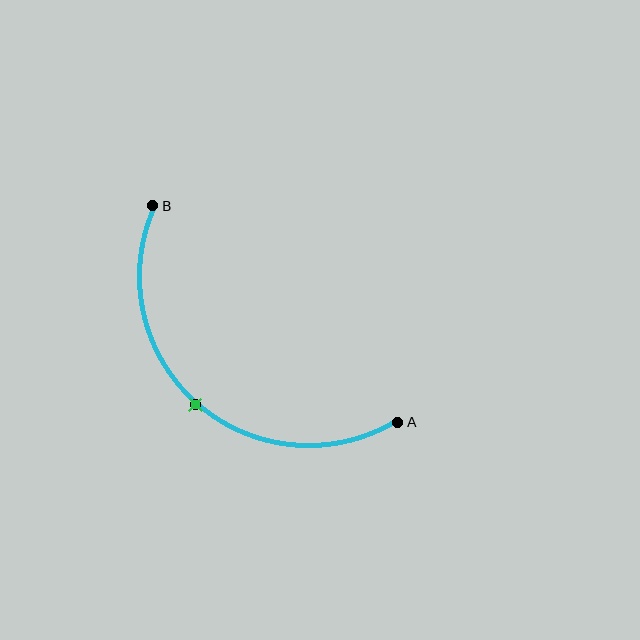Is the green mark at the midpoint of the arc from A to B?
Yes. The green mark lies on the arc at equal arc-length from both A and B — it is the arc midpoint.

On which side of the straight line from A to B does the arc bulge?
The arc bulges below and to the left of the straight line connecting A and B.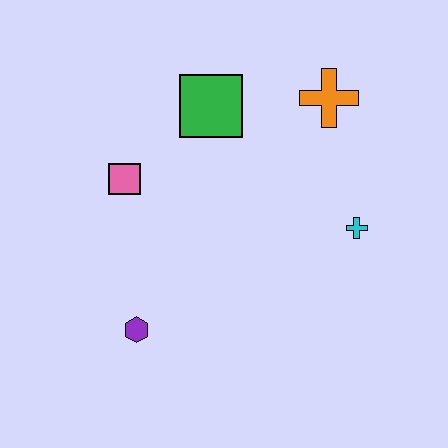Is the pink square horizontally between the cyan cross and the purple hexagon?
No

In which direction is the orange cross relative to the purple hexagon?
The orange cross is above the purple hexagon.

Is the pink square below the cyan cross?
No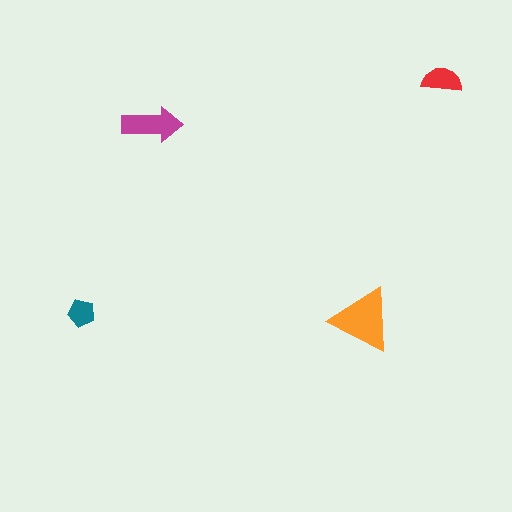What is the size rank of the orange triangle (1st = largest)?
1st.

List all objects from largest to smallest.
The orange triangle, the magenta arrow, the red semicircle, the teal pentagon.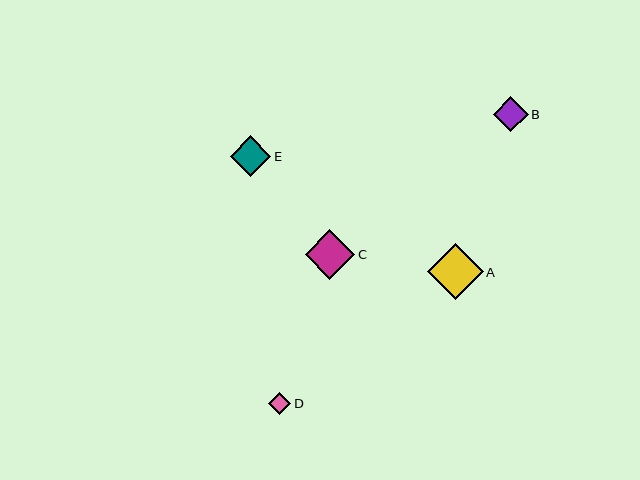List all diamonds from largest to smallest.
From largest to smallest: A, C, E, B, D.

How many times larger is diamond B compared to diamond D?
Diamond B is approximately 1.5 times the size of diamond D.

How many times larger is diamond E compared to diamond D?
Diamond E is approximately 1.8 times the size of diamond D.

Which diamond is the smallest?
Diamond D is the smallest with a size of approximately 23 pixels.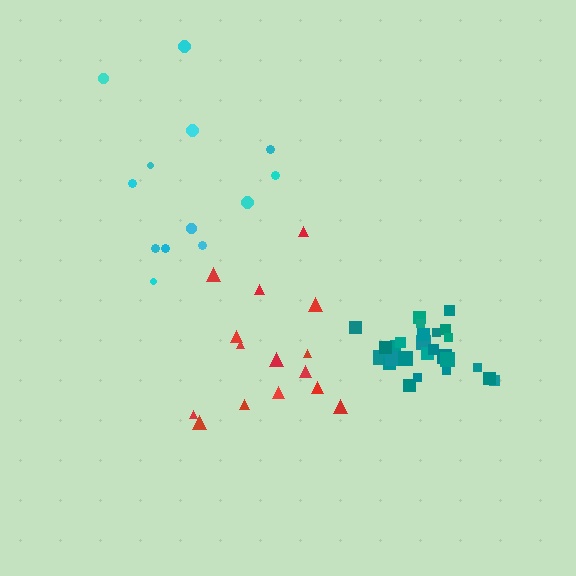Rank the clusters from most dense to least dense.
teal, red, cyan.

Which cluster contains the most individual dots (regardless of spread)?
Teal (26).